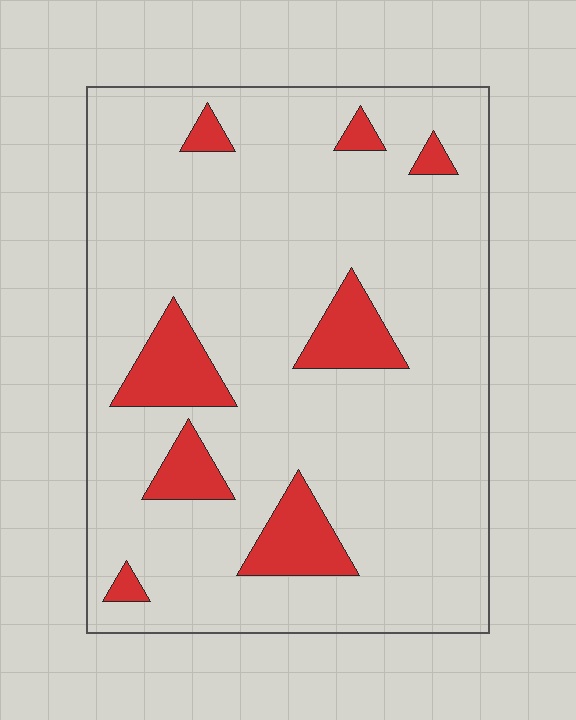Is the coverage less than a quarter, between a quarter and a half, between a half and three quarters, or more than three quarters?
Less than a quarter.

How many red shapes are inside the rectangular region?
8.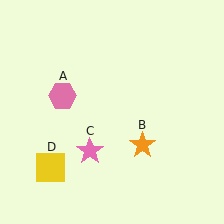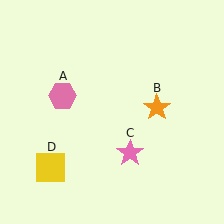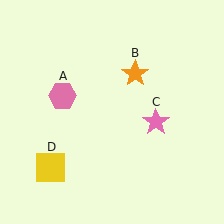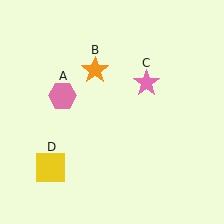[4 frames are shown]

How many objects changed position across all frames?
2 objects changed position: orange star (object B), pink star (object C).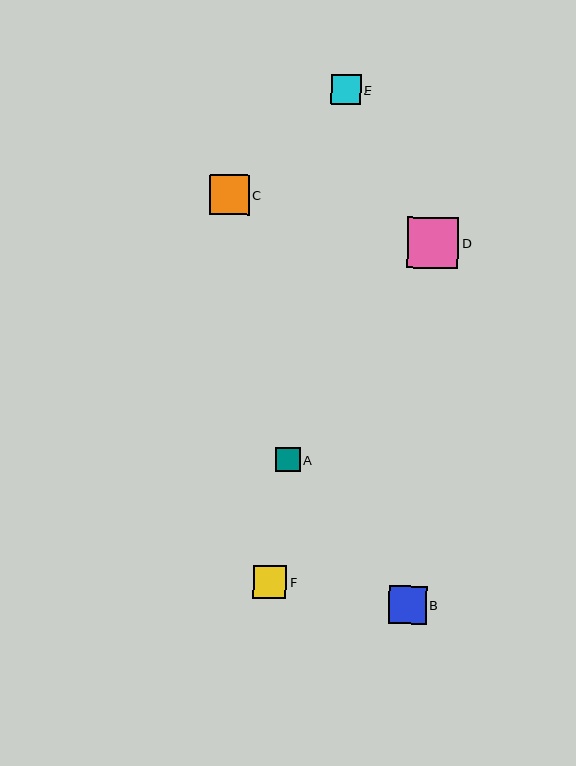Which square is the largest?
Square D is the largest with a size of approximately 51 pixels.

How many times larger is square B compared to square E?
Square B is approximately 1.2 times the size of square E.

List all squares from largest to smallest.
From largest to smallest: D, C, B, F, E, A.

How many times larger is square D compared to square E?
Square D is approximately 1.7 times the size of square E.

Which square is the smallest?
Square A is the smallest with a size of approximately 24 pixels.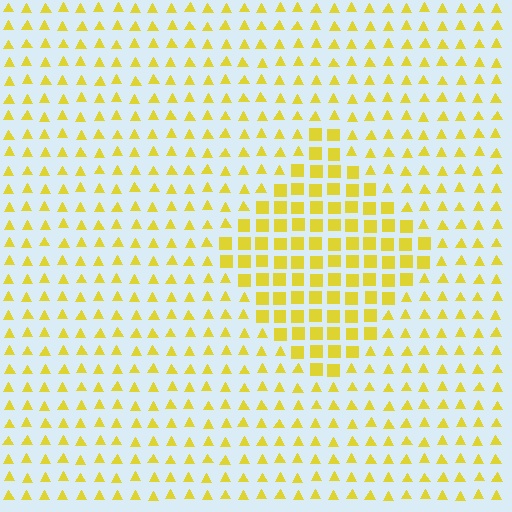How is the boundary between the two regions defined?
The boundary is defined by a change in element shape: squares inside vs. triangles outside. All elements share the same color and spacing.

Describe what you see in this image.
The image is filled with small yellow elements arranged in a uniform grid. A diamond-shaped region contains squares, while the surrounding area contains triangles. The boundary is defined purely by the change in element shape.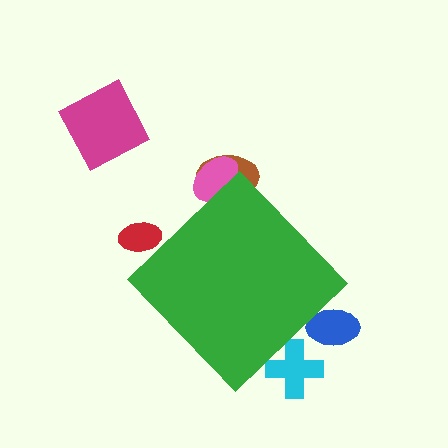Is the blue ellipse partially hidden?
Yes, the blue ellipse is partially hidden behind the green diamond.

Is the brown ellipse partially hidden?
Yes, the brown ellipse is partially hidden behind the green diamond.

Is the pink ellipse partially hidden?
Yes, the pink ellipse is partially hidden behind the green diamond.